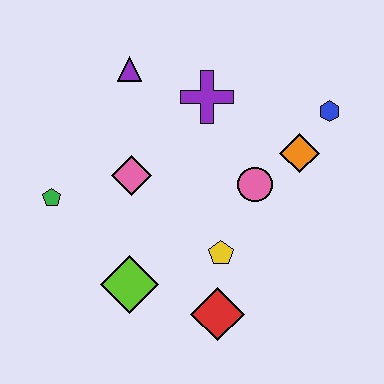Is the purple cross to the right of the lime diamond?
Yes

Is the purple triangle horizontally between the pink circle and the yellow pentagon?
No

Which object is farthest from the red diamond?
The purple triangle is farthest from the red diamond.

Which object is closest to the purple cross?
The purple triangle is closest to the purple cross.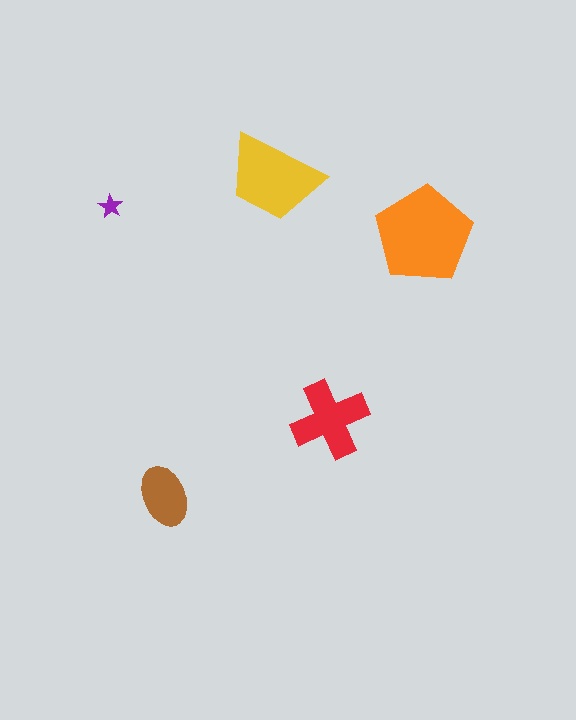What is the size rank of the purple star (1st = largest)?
5th.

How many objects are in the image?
There are 5 objects in the image.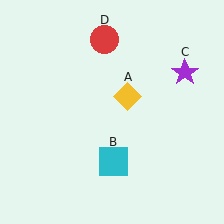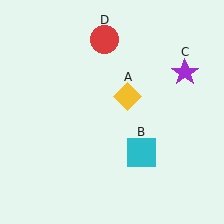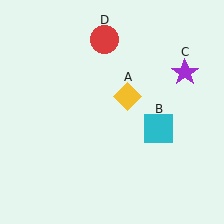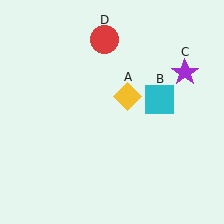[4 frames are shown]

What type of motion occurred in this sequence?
The cyan square (object B) rotated counterclockwise around the center of the scene.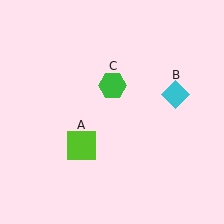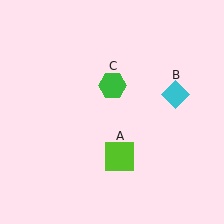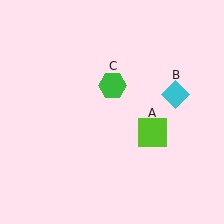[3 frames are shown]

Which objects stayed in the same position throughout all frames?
Cyan diamond (object B) and green hexagon (object C) remained stationary.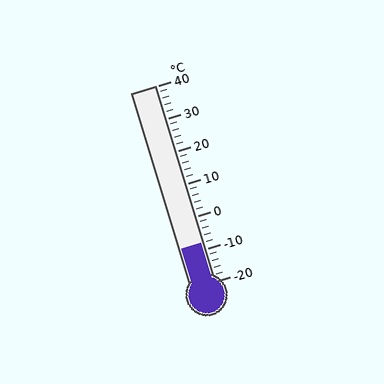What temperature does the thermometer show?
The thermometer shows approximately -8°C.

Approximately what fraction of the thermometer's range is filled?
The thermometer is filled to approximately 20% of its range.